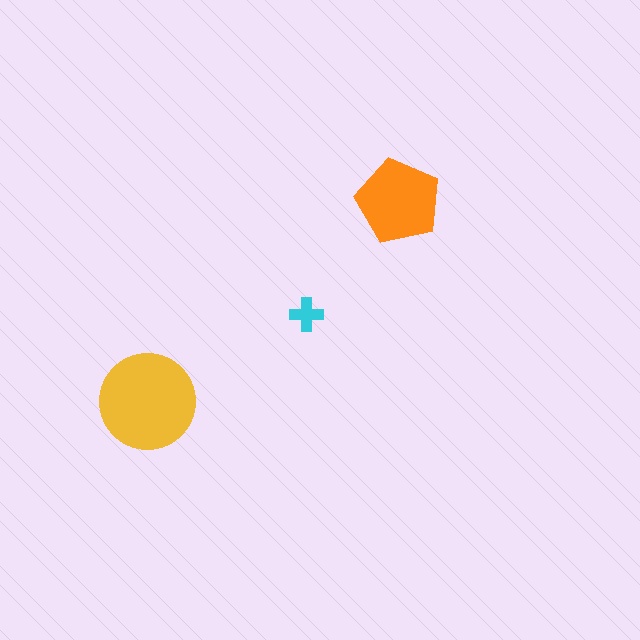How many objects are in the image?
There are 3 objects in the image.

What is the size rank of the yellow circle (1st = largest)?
1st.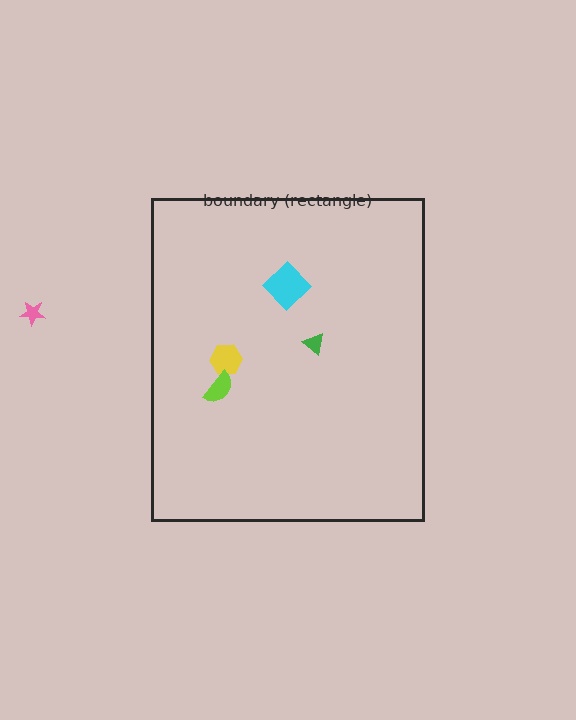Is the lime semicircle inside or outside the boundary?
Inside.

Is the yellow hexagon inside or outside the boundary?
Inside.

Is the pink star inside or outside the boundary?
Outside.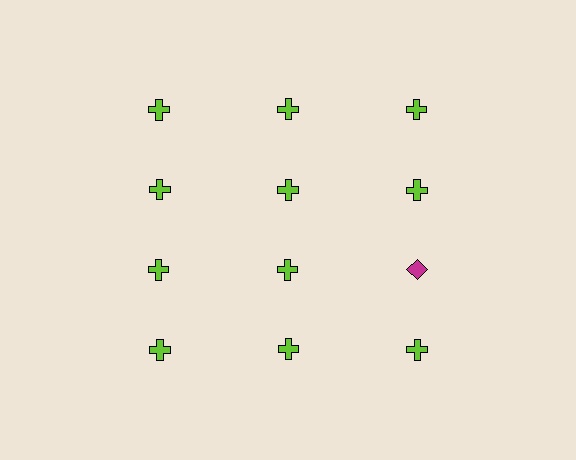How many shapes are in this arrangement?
There are 12 shapes arranged in a grid pattern.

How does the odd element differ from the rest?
It differs in both color (magenta instead of lime) and shape (diamond instead of cross).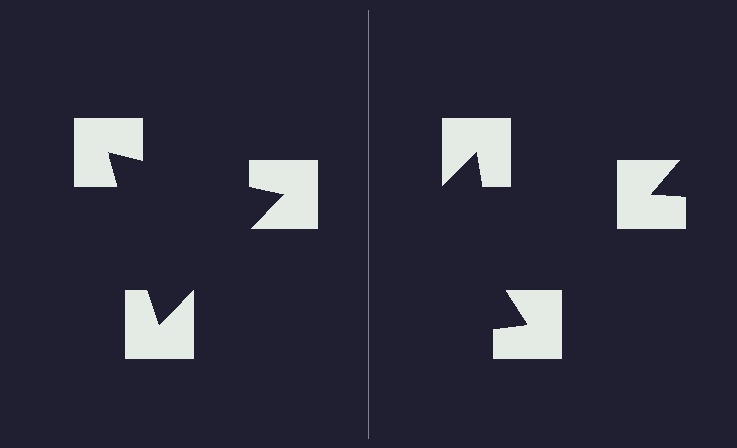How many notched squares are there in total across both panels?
6 — 3 on each side.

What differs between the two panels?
The notched squares are positioned identically on both sides; only the wedge orientations differ. On the left they align to a triangle; on the right they are misaligned.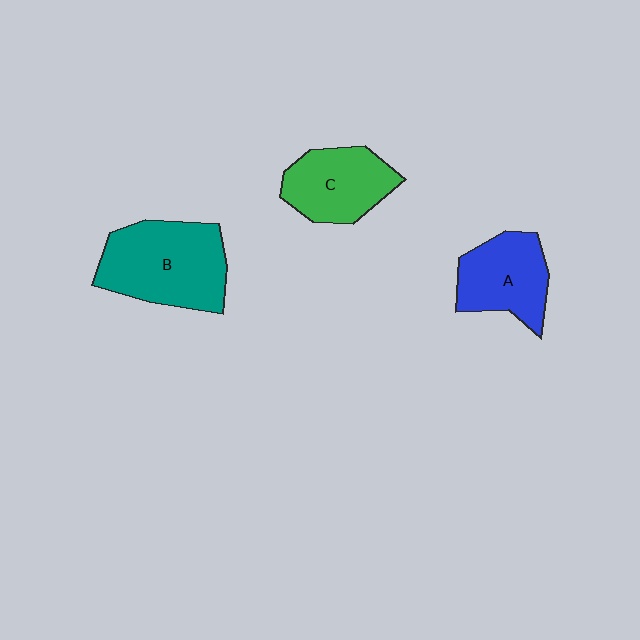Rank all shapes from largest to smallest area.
From largest to smallest: B (teal), C (green), A (blue).